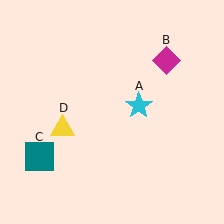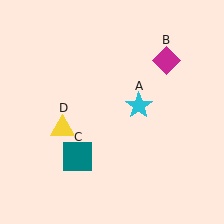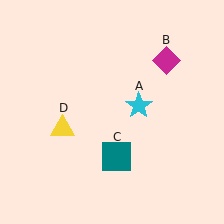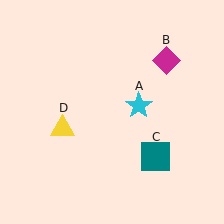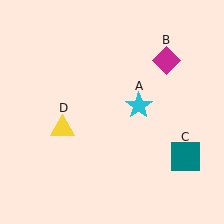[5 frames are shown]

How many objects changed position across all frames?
1 object changed position: teal square (object C).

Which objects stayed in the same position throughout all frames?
Cyan star (object A) and magenta diamond (object B) and yellow triangle (object D) remained stationary.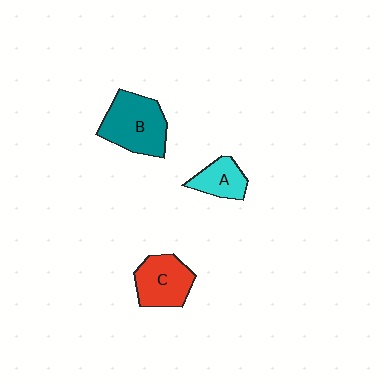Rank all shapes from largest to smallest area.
From largest to smallest: B (teal), C (red), A (cyan).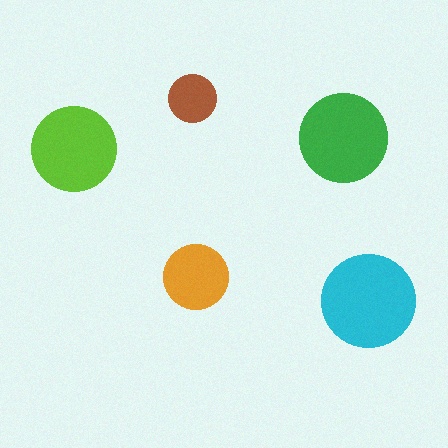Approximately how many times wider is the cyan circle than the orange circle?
About 1.5 times wider.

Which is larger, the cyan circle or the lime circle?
The cyan one.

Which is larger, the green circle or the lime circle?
The green one.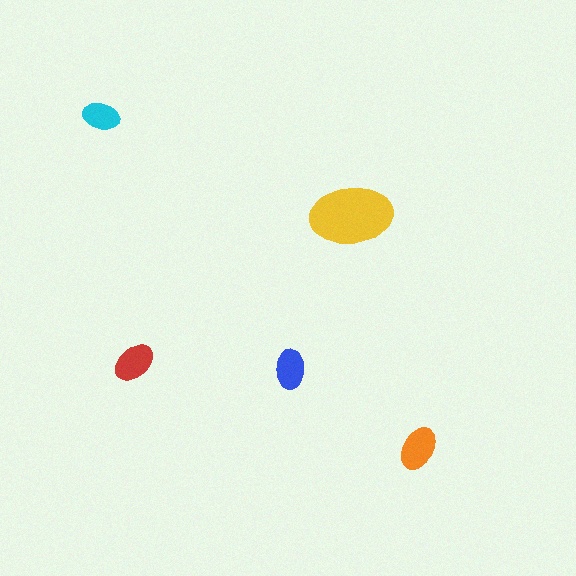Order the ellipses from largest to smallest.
the yellow one, the orange one, the red one, the blue one, the cyan one.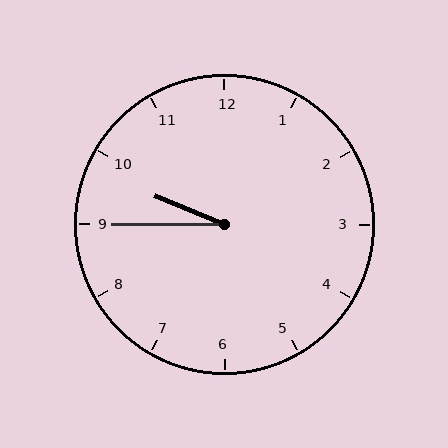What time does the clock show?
9:45.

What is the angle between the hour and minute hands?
Approximately 22 degrees.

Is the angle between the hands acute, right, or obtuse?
It is acute.